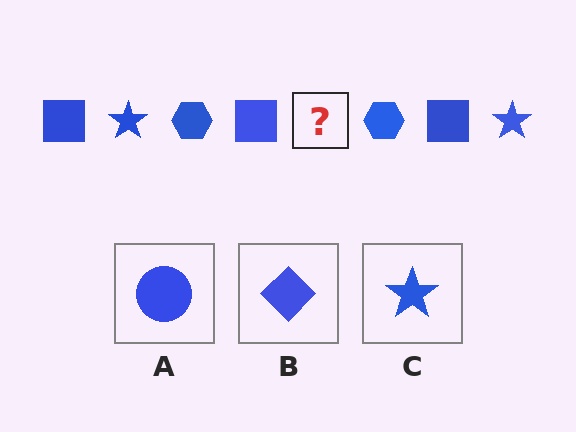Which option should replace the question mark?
Option C.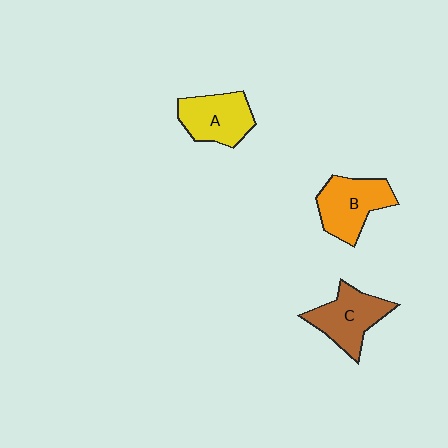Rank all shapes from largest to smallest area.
From largest to smallest: B (orange), C (brown), A (yellow).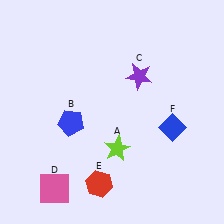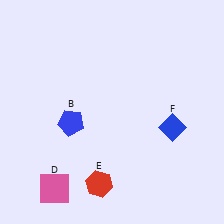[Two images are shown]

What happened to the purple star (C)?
The purple star (C) was removed in Image 2. It was in the top-right area of Image 1.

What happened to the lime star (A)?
The lime star (A) was removed in Image 2. It was in the bottom-right area of Image 1.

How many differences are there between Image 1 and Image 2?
There are 2 differences between the two images.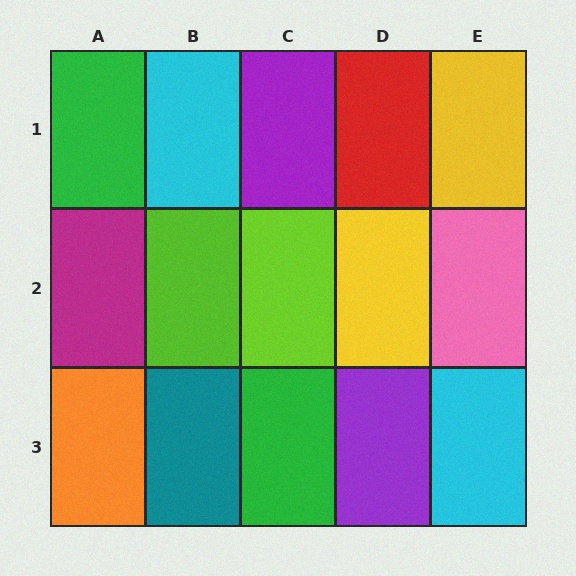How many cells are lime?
2 cells are lime.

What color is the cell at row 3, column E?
Cyan.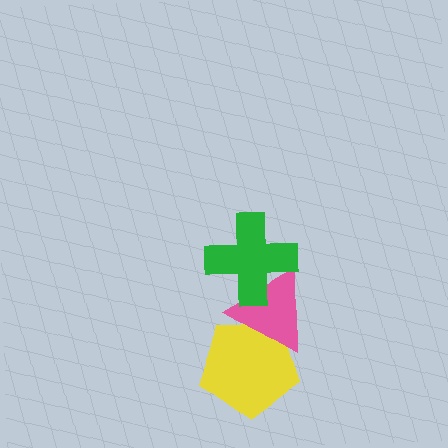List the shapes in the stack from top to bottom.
From top to bottom: the green cross, the pink triangle, the yellow pentagon.